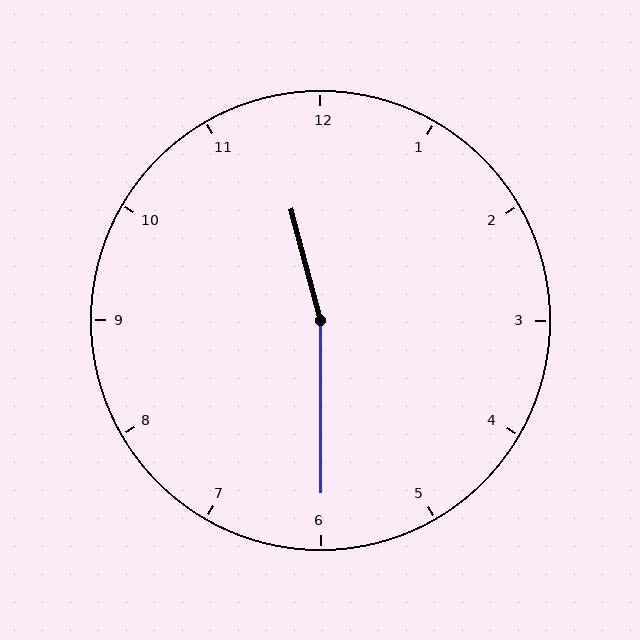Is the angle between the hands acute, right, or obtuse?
It is obtuse.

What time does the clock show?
11:30.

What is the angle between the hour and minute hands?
Approximately 165 degrees.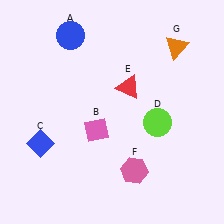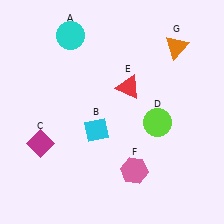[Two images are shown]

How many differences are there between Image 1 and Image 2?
There are 3 differences between the two images.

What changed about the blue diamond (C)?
In Image 1, C is blue. In Image 2, it changed to magenta.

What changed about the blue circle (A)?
In Image 1, A is blue. In Image 2, it changed to cyan.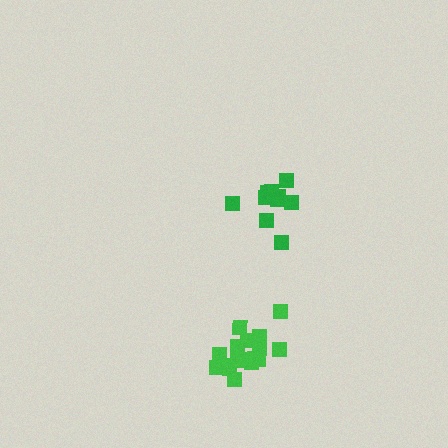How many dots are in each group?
Group 1: 12 dots, Group 2: 18 dots (30 total).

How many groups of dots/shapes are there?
There are 2 groups.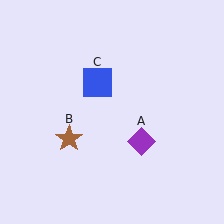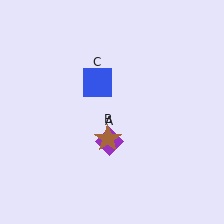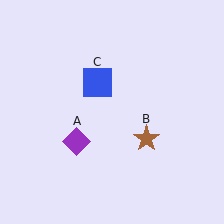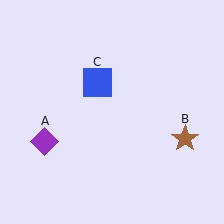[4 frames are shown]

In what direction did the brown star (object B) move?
The brown star (object B) moved right.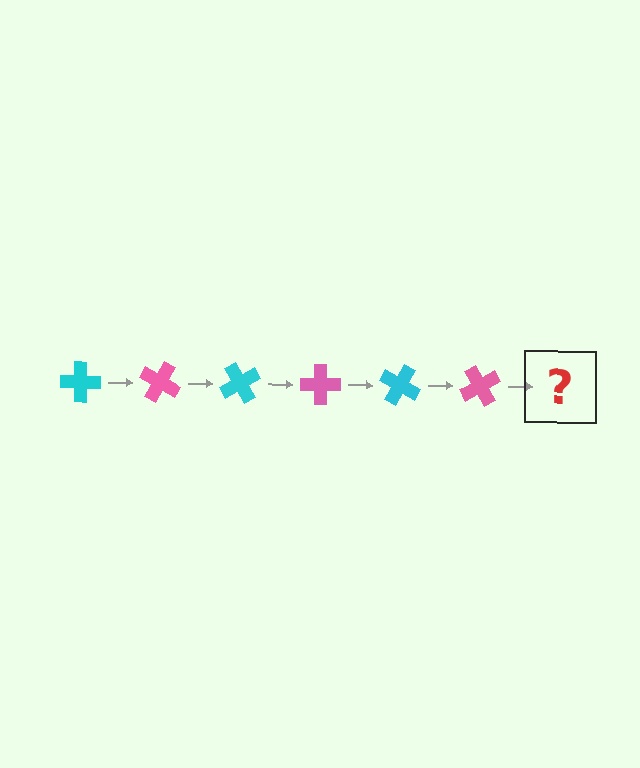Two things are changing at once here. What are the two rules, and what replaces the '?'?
The two rules are that it rotates 30 degrees each step and the color cycles through cyan and pink. The '?' should be a cyan cross, rotated 180 degrees from the start.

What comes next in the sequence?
The next element should be a cyan cross, rotated 180 degrees from the start.